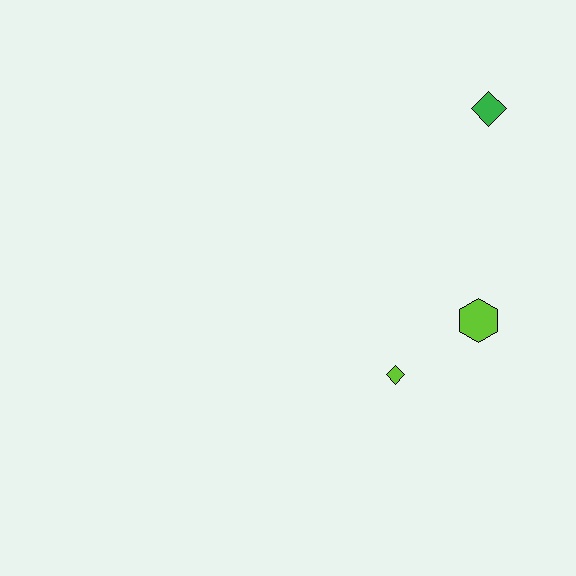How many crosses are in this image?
There are no crosses.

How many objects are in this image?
There are 3 objects.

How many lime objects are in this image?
There are 2 lime objects.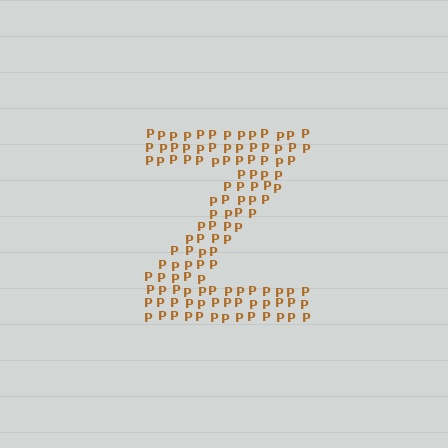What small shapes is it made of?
It is made of small letter P's.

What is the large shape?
The large shape is the letter Z.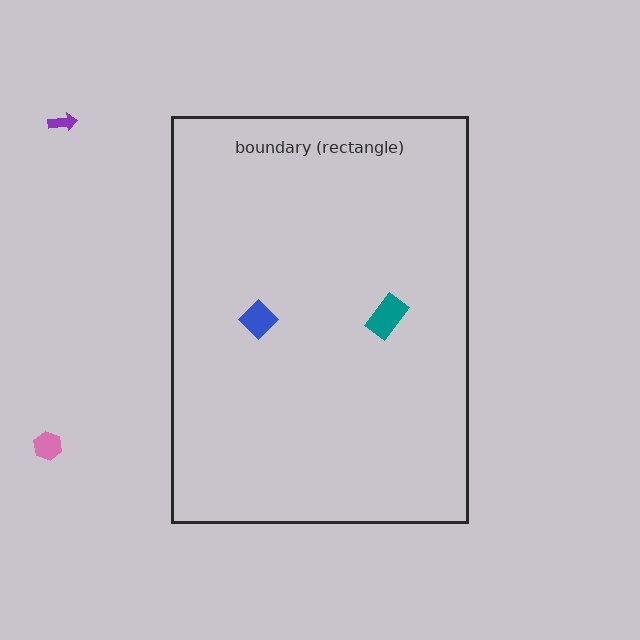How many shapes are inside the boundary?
2 inside, 2 outside.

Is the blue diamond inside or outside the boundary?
Inside.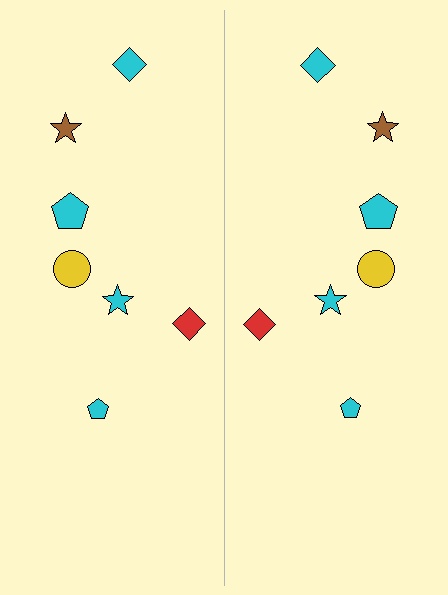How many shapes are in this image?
There are 14 shapes in this image.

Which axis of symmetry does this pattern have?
The pattern has a vertical axis of symmetry running through the center of the image.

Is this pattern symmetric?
Yes, this pattern has bilateral (reflection) symmetry.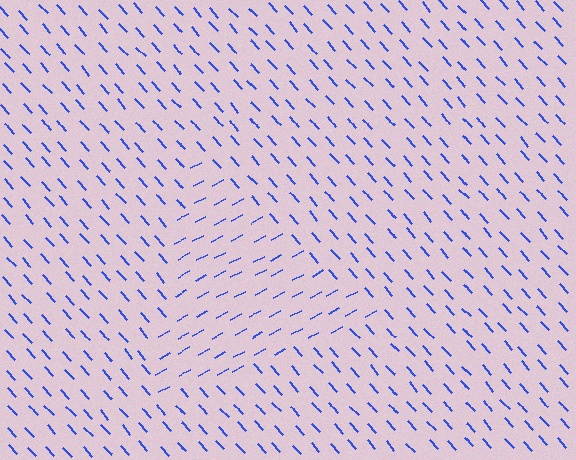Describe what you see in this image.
The image is filled with small blue line segments. A triangle region in the image has lines oriented differently from the surrounding lines, creating a visible texture boundary.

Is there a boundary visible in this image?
Yes, there is a texture boundary formed by a change in line orientation.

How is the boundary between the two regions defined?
The boundary is defined purely by a change in line orientation (approximately 76 degrees difference). All lines are the same color and thickness.